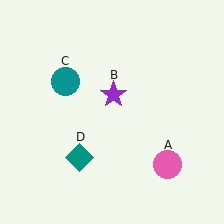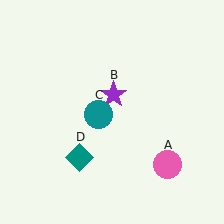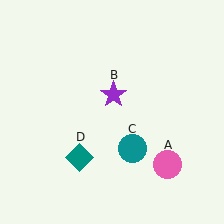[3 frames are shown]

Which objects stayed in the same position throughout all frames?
Pink circle (object A) and purple star (object B) and teal diamond (object D) remained stationary.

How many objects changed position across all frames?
1 object changed position: teal circle (object C).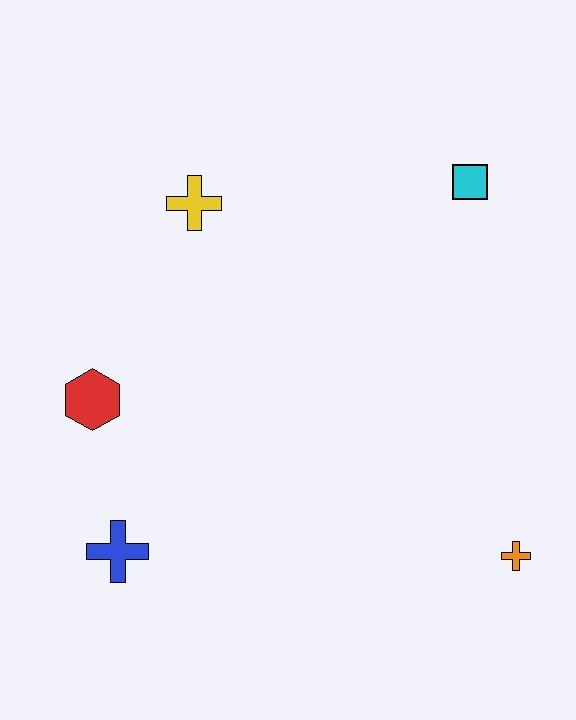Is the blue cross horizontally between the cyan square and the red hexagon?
Yes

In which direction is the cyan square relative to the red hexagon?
The cyan square is to the right of the red hexagon.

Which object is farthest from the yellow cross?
The orange cross is farthest from the yellow cross.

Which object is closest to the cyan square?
The yellow cross is closest to the cyan square.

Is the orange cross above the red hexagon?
No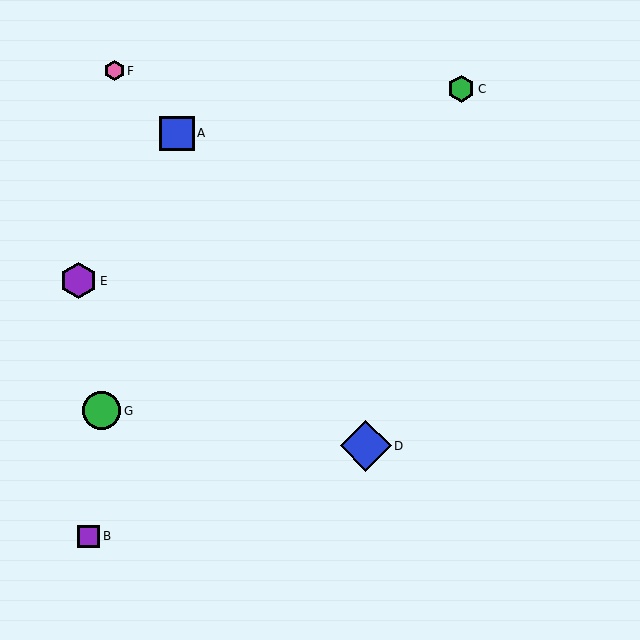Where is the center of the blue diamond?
The center of the blue diamond is at (366, 446).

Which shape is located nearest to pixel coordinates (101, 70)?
The pink hexagon (labeled F) at (114, 71) is nearest to that location.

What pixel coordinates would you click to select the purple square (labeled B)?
Click at (89, 536) to select the purple square B.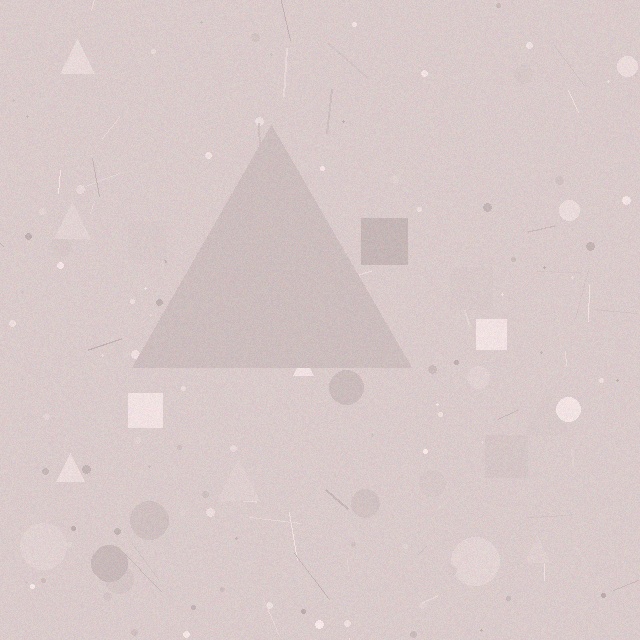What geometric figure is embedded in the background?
A triangle is embedded in the background.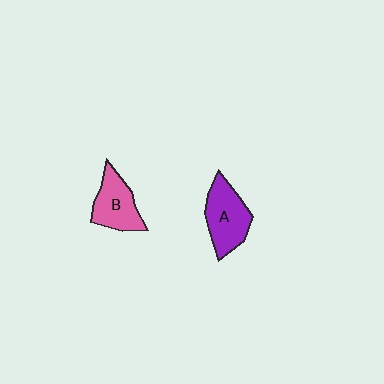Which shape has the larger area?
Shape A (purple).